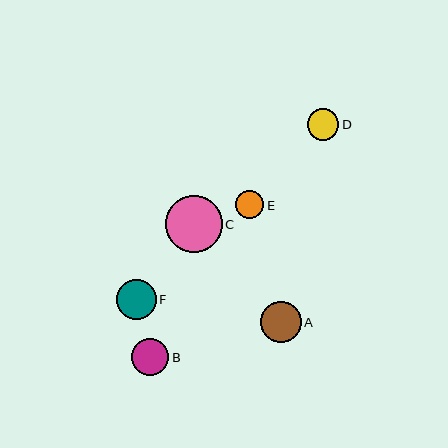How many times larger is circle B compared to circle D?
Circle B is approximately 1.2 times the size of circle D.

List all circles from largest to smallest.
From largest to smallest: C, A, F, B, D, E.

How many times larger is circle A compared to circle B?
Circle A is approximately 1.1 times the size of circle B.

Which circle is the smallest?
Circle E is the smallest with a size of approximately 28 pixels.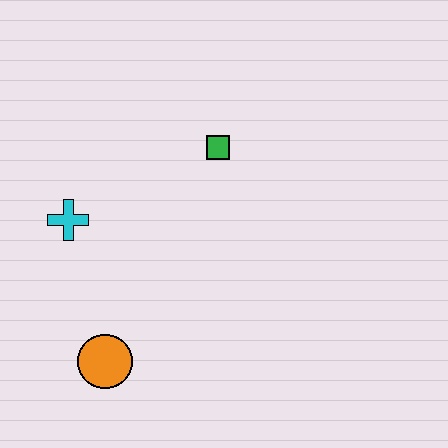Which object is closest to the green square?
The cyan cross is closest to the green square.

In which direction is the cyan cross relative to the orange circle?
The cyan cross is above the orange circle.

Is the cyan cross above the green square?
No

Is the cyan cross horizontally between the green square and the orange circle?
No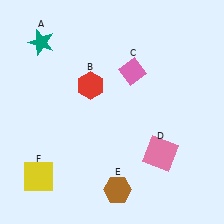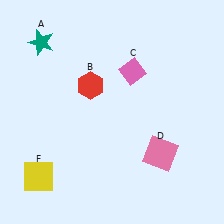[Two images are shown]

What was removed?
The brown hexagon (E) was removed in Image 2.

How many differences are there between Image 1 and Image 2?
There is 1 difference between the two images.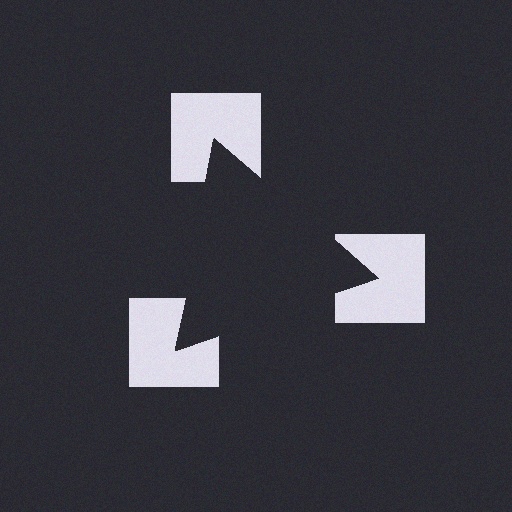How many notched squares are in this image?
There are 3 — one at each vertex of the illusory triangle.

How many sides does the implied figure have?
3 sides.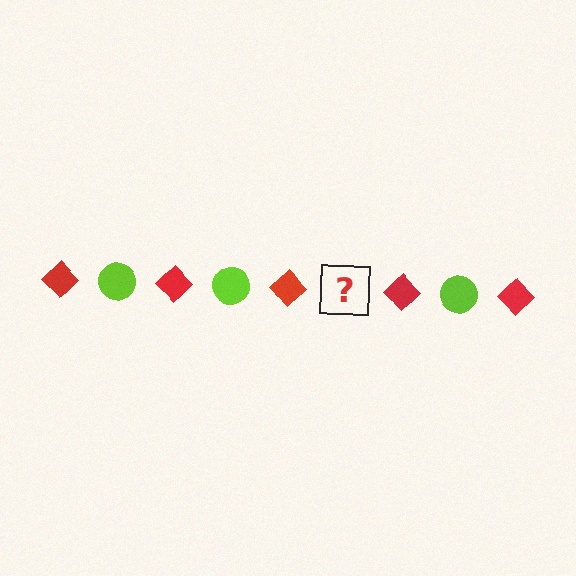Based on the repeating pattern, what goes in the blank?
The blank should be a lime circle.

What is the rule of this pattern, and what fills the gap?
The rule is that the pattern alternates between red diamond and lime circle. The gap should be filled with a lime circle.